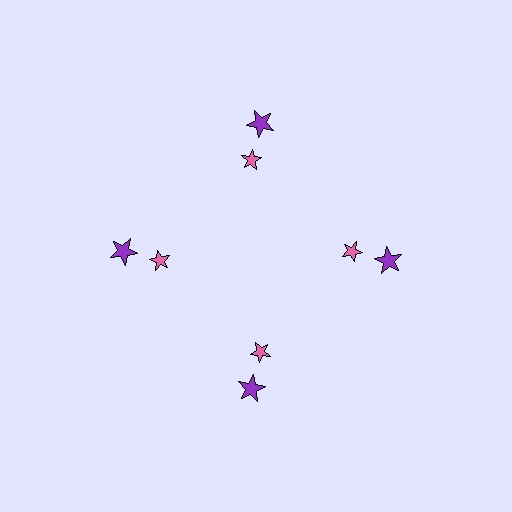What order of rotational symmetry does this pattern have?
This pattern has 4-fold rotational symmetry.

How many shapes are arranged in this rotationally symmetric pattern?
There are 8 shapes, arranged in 4 groups of 2.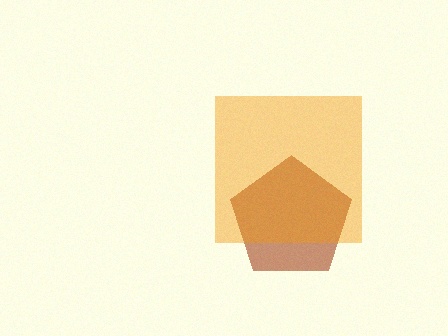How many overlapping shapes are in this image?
There are 2 overlapping shapes in the image.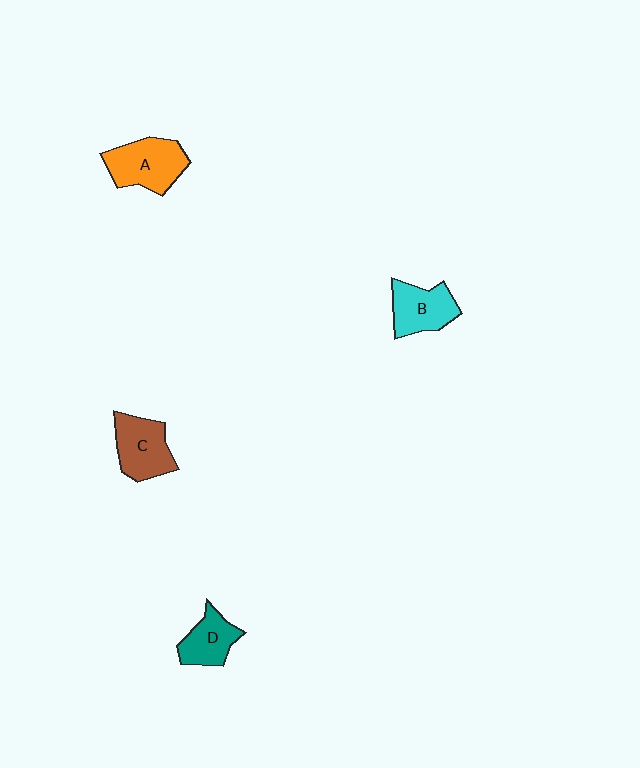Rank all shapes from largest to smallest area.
From largest to smallest: A (orange), C (brown), B (cyan), D (teal).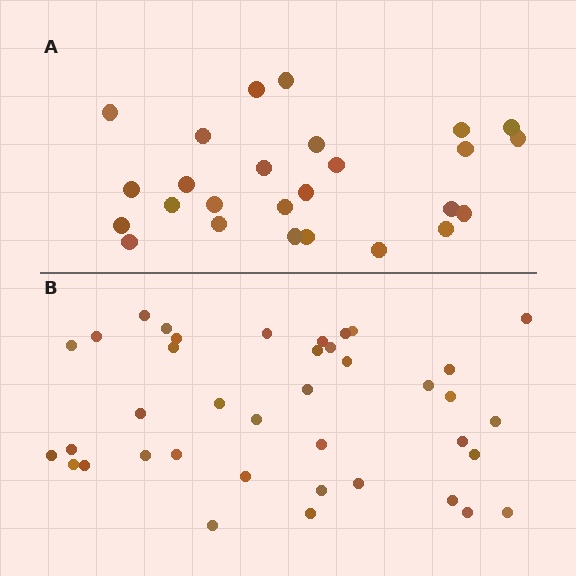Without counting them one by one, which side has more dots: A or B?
Region B (the bottom region) has more dots.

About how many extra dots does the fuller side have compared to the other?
Region B has approximately 15 more dots than region A.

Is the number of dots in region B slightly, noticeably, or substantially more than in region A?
Region B has substantially more. The ratio is roughly 1.5 to 1.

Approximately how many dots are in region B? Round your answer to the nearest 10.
About 40 dots. (The exact count is 39, which rounds to 40.)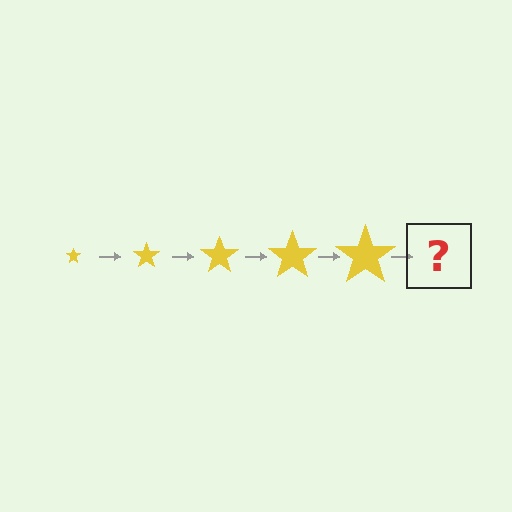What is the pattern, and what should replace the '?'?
The pattern is that the star gets progressively larger each step. The '?' should be a yellow star, larger than the previous one.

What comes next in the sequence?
The next element should be a yellow star, larger than the previous one.